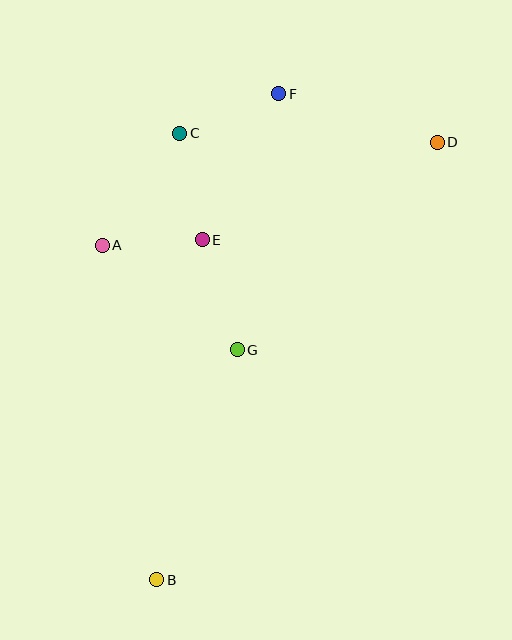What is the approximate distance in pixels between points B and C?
The distance between B and C is approximately 447 pixels.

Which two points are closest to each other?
Points A and E are closest to each other.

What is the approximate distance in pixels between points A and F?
The distance between A and F is approximately 233 pixels.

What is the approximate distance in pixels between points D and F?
The distance between D and F is approximately 165 pixels.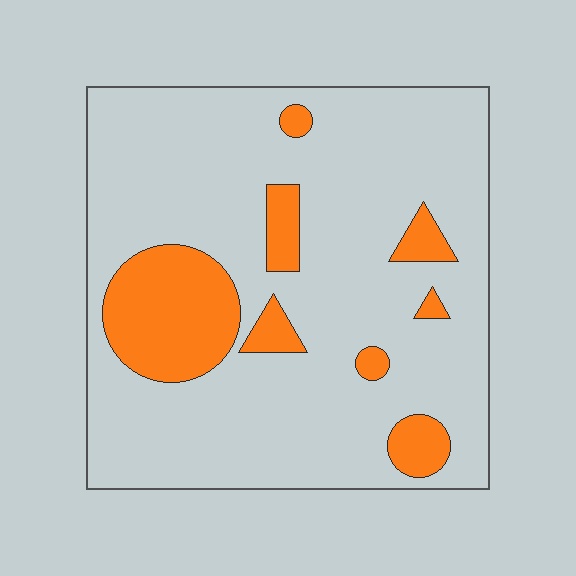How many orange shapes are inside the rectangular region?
8.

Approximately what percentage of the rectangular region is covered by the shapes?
Approximately 15%.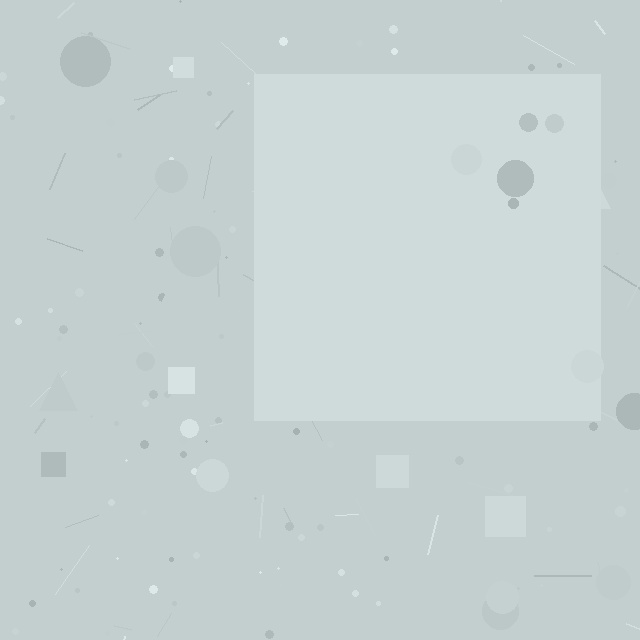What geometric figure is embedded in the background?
A square is embedded in the background.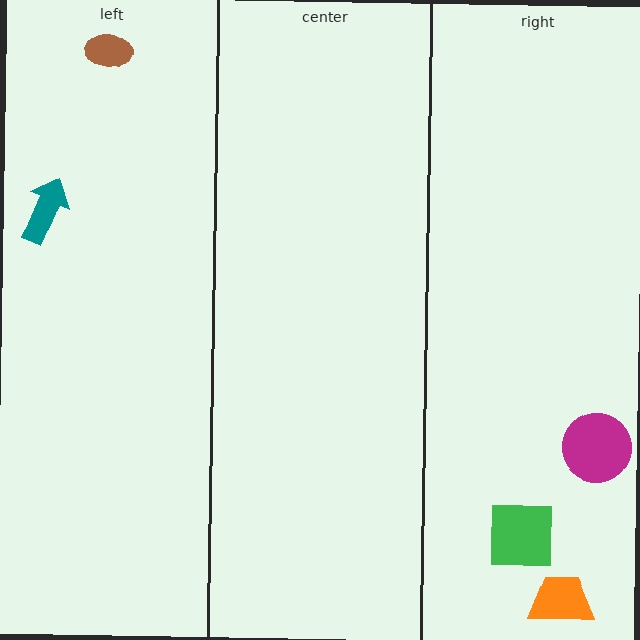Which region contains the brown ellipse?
The left region.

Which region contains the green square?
The right region.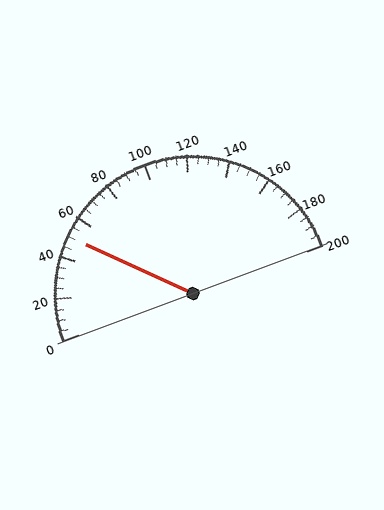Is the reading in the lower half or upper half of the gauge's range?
The reading is in the lower half of the range (0 to 200).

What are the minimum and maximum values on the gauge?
The gauge ranges from 0 to 200.